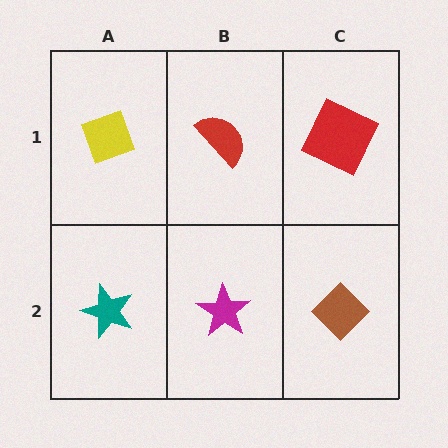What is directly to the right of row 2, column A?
A magenta star.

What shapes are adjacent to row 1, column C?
A brown diamond (row 2, column C), a red semicircle (row 1, column B).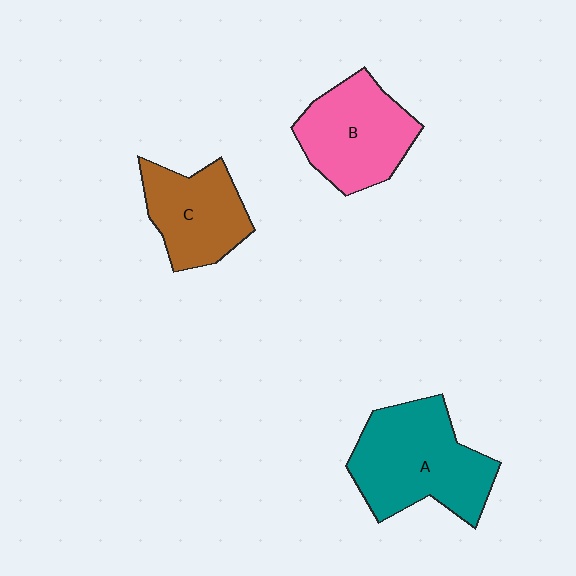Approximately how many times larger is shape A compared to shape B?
Approximately 1.3 times.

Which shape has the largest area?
Shape A (teal).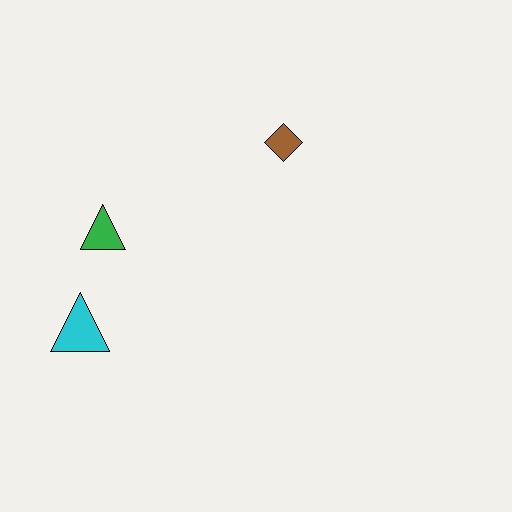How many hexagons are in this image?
There are no hexagons.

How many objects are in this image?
There are 3 objects.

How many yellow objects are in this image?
There are no yellow objects.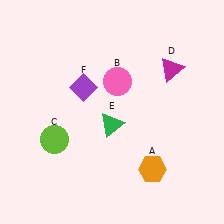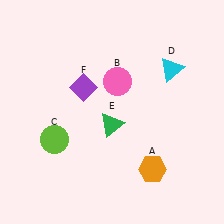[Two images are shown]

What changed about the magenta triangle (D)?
In Image 1, D is magenta. In Image 2, it changed to cyan.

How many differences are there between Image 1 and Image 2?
There is 1 difference between the two images.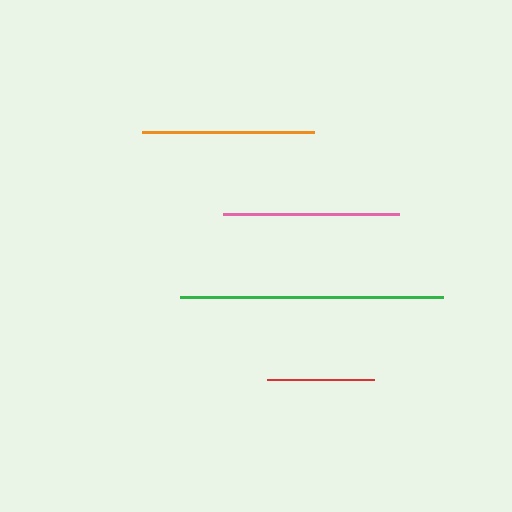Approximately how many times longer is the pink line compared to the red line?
The pink line is approximately 1.6 times the length of the red line.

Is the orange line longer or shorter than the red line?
The orange line is longer than the red line.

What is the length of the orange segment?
The orange segment is approximately 172 pixels long.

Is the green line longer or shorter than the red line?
The green line is longer than the red line.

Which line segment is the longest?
The green line is the longest at approximately 262 pixels.